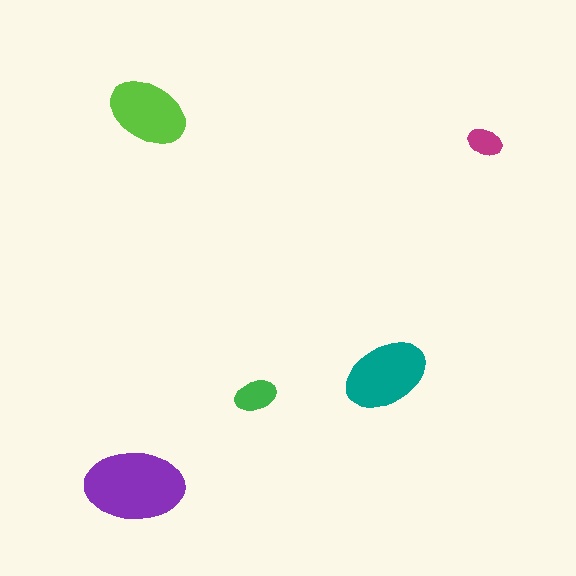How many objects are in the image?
There are 5 objects in the image.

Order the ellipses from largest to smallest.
the purple one, the teal one, the lime one, the green one, the magenta one.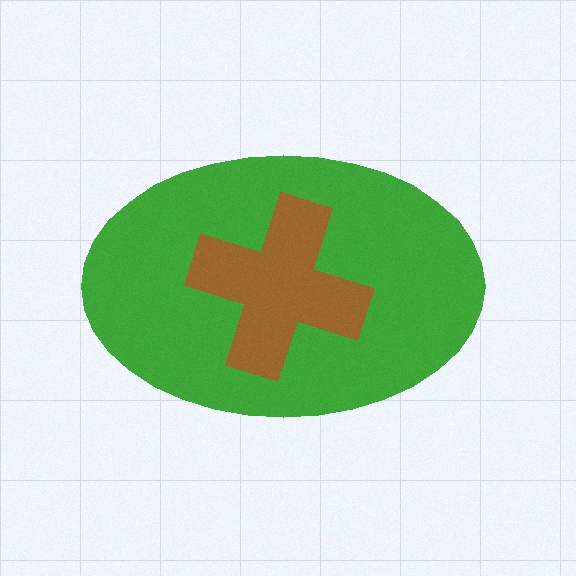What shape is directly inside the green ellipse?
The brown cross.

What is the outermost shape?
The green ellipse.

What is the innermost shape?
The brown cross.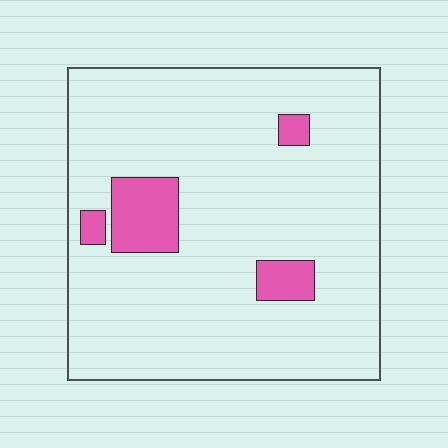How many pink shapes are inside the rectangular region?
4.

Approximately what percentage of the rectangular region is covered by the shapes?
Approximately 10%.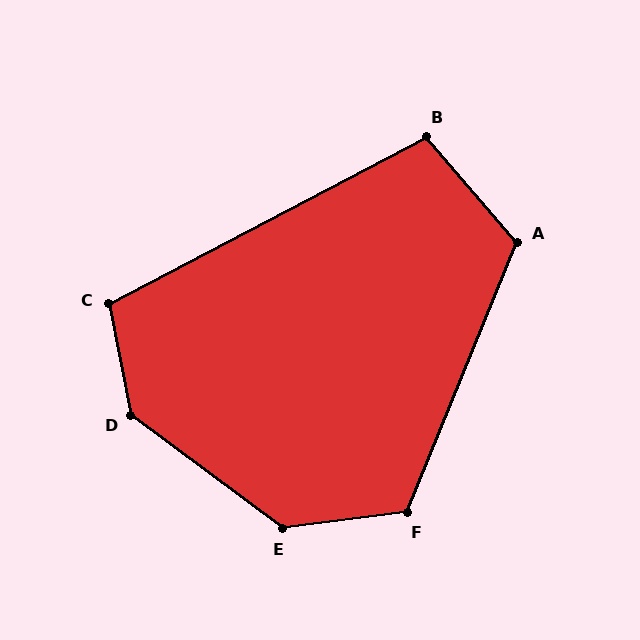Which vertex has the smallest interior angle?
B, at approximately 103 degrees.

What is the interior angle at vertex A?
Approximately 117 degrees (obtuse).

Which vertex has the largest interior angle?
D, at approximately 138 degrees.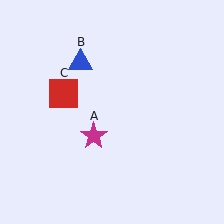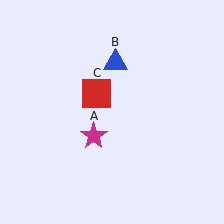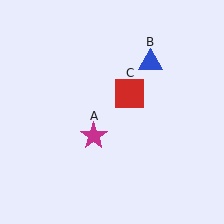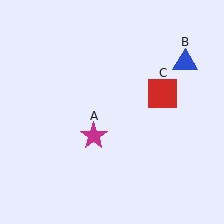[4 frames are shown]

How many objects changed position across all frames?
2 objects changed position: blue triangle (object B), red square (object C).